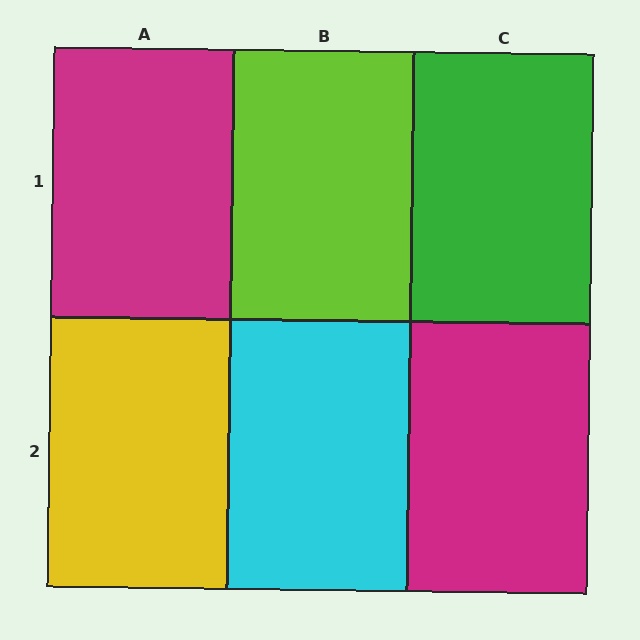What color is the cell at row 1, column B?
Lime.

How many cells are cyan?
1 cell is cyan.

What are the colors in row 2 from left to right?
Yellow, cyan, magenta.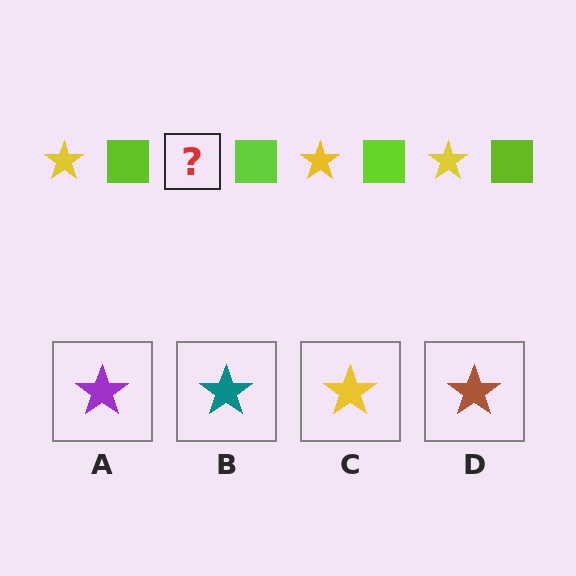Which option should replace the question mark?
Option C.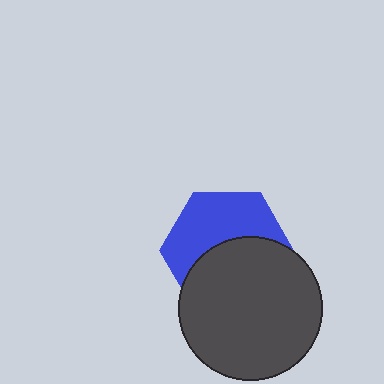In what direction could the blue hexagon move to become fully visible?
The blue hexagon could move up. That would shift it out from behind the dark gray circle entirely.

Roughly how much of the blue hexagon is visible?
About half of it is visible (roughly 49%).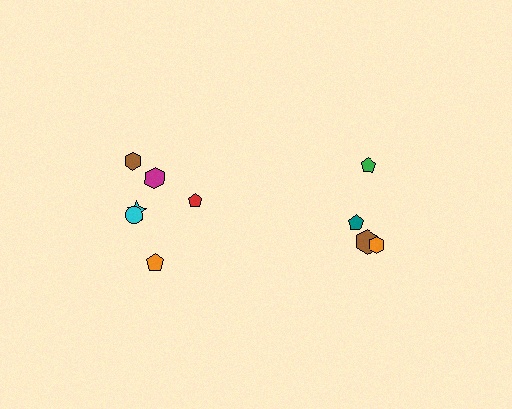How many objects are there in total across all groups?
There are 10 objects.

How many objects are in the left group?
There are 6 objects.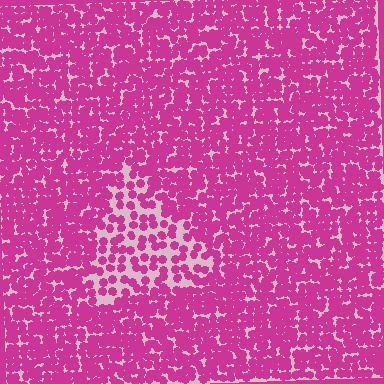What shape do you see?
I see a triangle.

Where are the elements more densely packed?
The elements are more densely packed outside the triangle boundary.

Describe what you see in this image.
The image contains small magenta elements arranged at two different densities. A triangle-shaped region is visible where the elements are less densely packed than the surrounding area.